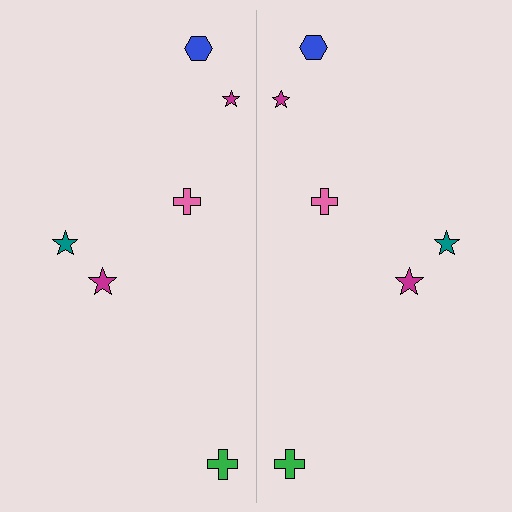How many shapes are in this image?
There are 12 shapes in this image.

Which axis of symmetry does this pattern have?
The pattern has a vertical axis of symmetry running through the center of the image.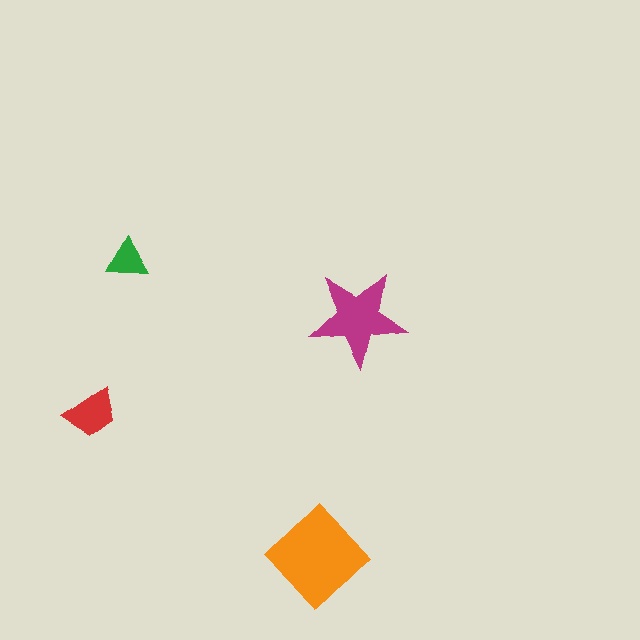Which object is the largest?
The orange diamond.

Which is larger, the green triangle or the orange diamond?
The orange diamond.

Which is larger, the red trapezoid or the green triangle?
The red trapezoid.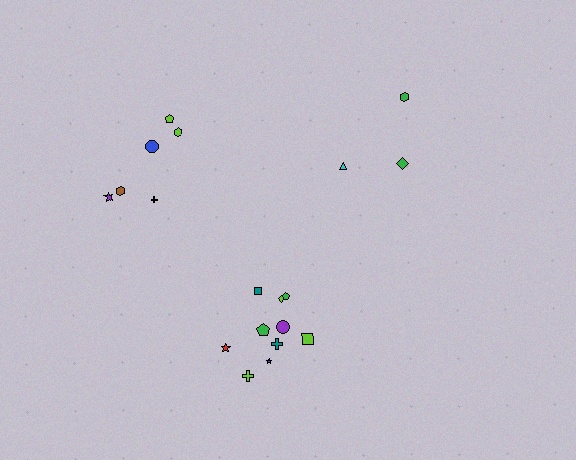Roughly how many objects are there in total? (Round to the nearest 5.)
Roughly 20 objects in total.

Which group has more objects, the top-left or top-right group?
The top-left group.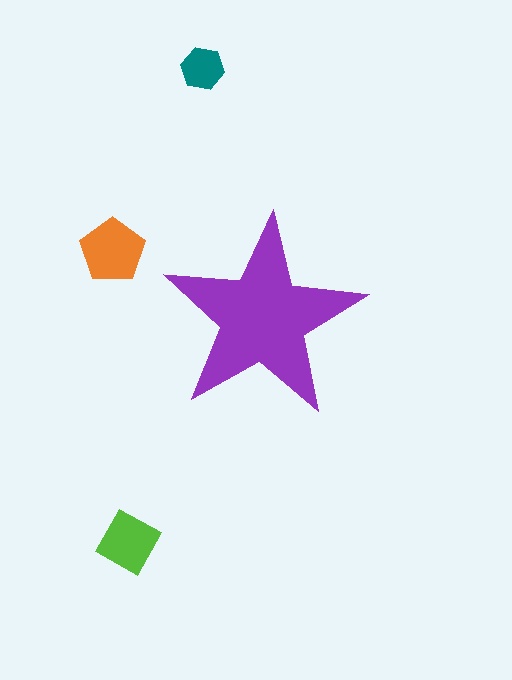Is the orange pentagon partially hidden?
No, the orange pentagon is fully visible.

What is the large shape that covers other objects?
A purple star.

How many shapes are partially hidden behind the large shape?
0 shapes are partially hidden.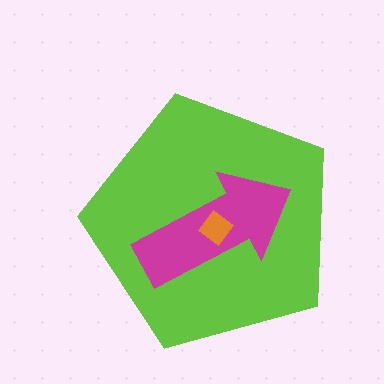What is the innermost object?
The orange diamond.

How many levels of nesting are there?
3.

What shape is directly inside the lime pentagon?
The magenta arrow.